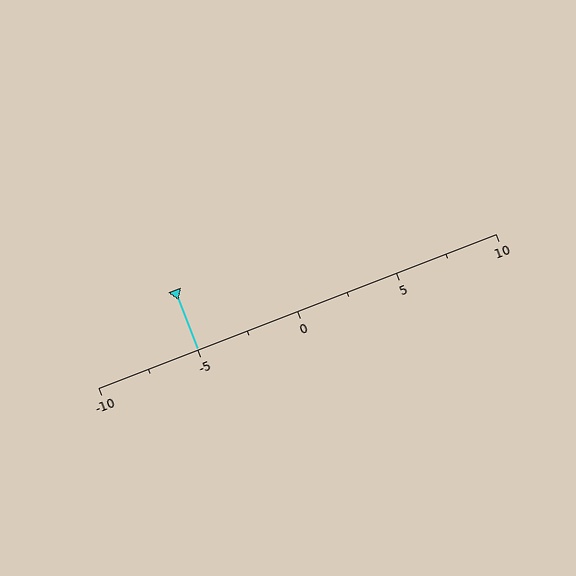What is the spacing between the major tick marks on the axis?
The major ticks are spaced 5 apart.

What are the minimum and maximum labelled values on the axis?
The axis runs from -10 to 10.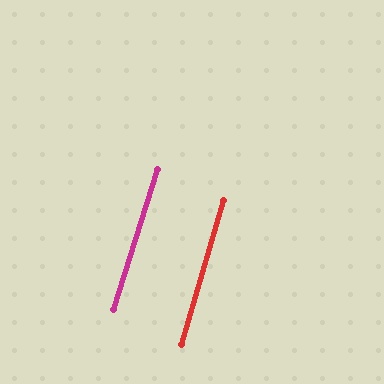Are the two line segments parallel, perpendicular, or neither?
Parallel — their directions differ by only 1.1°.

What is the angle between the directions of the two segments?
Approximately 1 degree.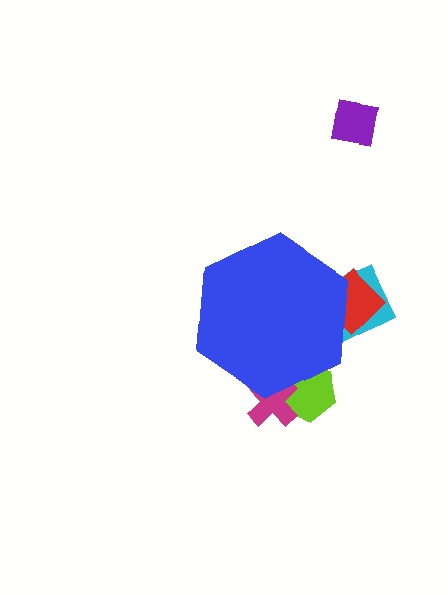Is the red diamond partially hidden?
Yes, the red diamond is partially hidden behind the blue hexagon.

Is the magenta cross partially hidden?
Yes, the magenta cross is partially hidden behind the blue hexagon.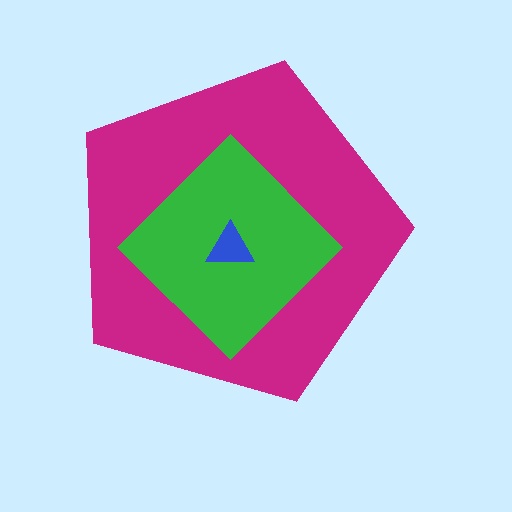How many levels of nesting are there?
3.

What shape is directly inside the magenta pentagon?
The green diamond.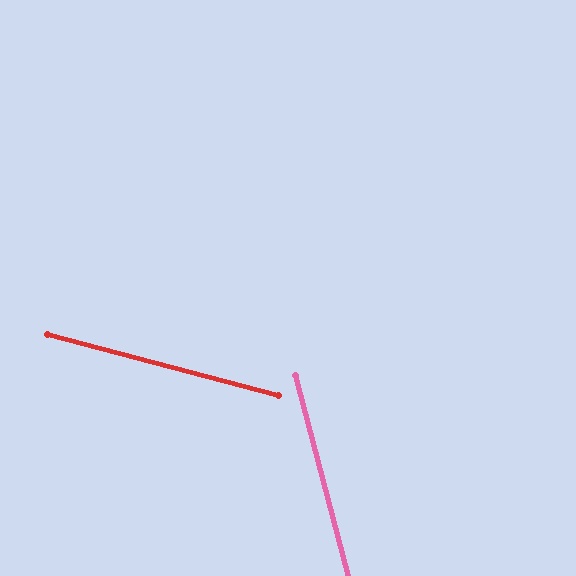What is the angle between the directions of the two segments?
Approximately 60 degrees.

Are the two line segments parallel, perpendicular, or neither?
Neither parallel nor perpendicular — they differ by about 60°.